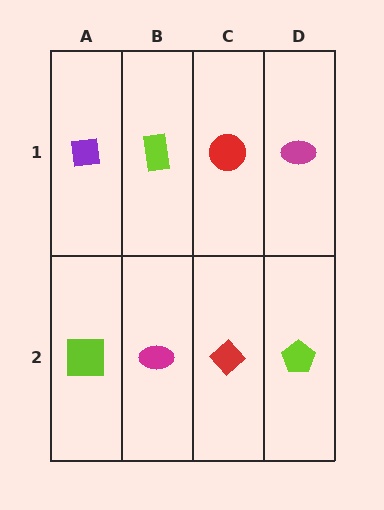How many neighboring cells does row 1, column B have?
3.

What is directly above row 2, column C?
A red circle.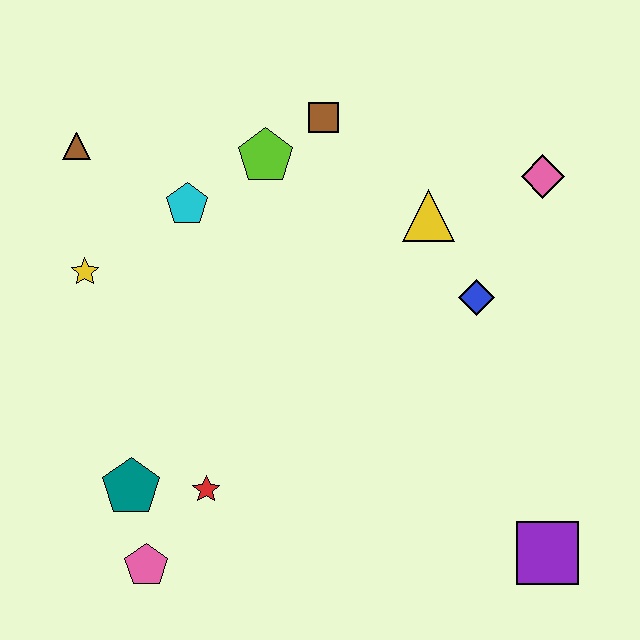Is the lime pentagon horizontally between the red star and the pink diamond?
Yes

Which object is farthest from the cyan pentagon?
The purple square is farthest from the cyan pentagon.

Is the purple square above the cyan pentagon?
No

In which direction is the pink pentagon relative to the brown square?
The pink pentagon is below the brown square.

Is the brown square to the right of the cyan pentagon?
Yes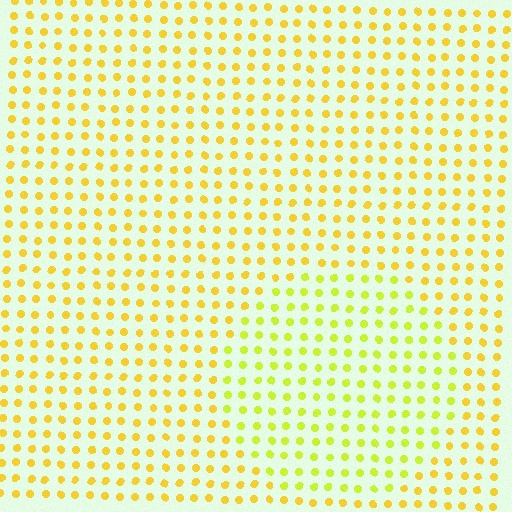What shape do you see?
I see a circle.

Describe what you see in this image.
The image is filled with small yellow elements in a uniform arrangement. A circle-shaped region is visible where the elements are tinted to a slightly different hue, forming a subtle color boundary.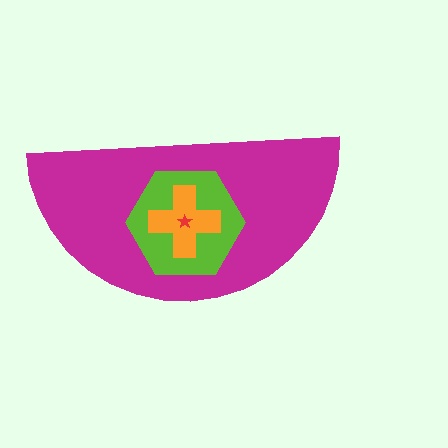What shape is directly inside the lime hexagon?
The orange cross.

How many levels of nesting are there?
4.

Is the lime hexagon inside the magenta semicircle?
Yes.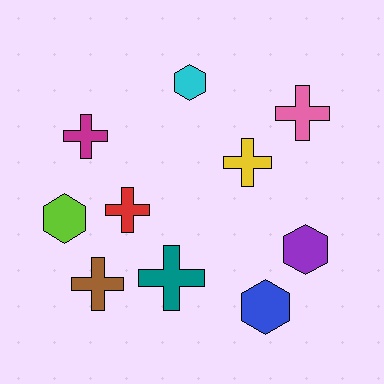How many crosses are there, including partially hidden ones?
There are 6 crosses.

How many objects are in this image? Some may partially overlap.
There are 10 objects.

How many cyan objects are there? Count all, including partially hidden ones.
There is 1 cyan object.